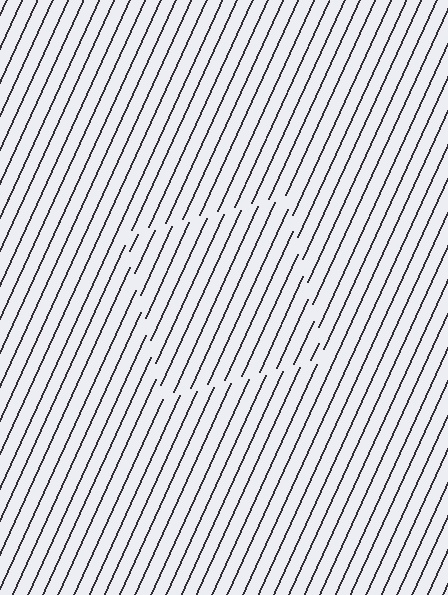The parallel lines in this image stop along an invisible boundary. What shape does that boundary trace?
An illusory square. The interior of the shape contains the same grating, shifted by half a period — the contour is defined by the phase discontinuity where line-ends from the inner and outer gratings abut.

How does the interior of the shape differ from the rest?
The interior of the shape contains the same grating, shifted by half a period — the contour is defined by the phase discontinuity where line-ends from the inner and outer gratings abut.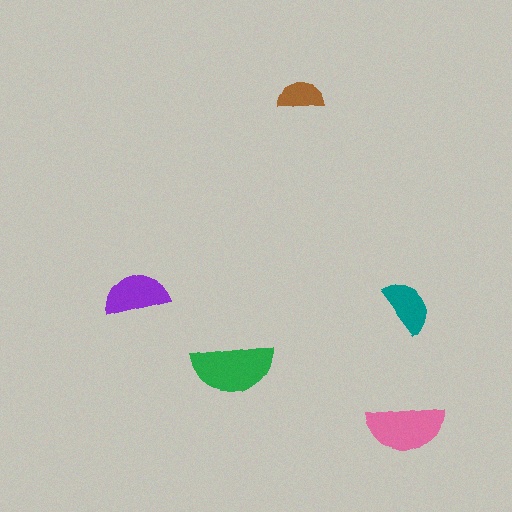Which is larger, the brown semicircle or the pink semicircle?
The pink one.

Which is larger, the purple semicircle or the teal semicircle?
The purple one.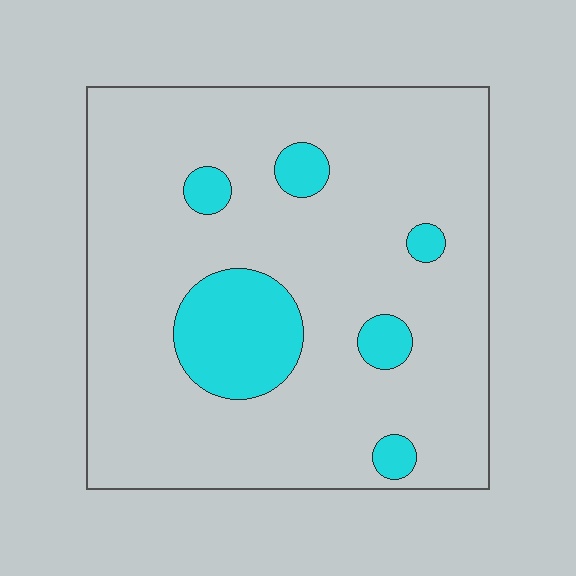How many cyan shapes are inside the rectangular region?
6.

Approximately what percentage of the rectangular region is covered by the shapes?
Approximately 15%.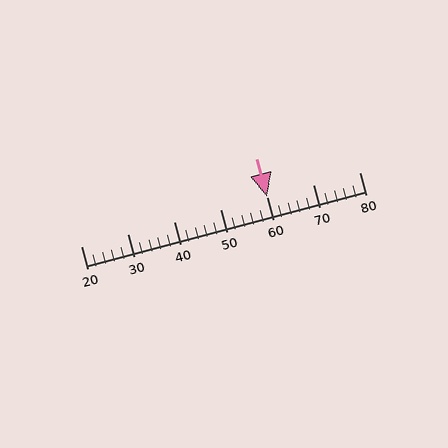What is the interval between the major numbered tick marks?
The major tick marks are spaced 10 units apart.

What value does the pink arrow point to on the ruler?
The pink arrow points to approximately 60.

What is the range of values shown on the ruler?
The ruler shows values from 20 to 80.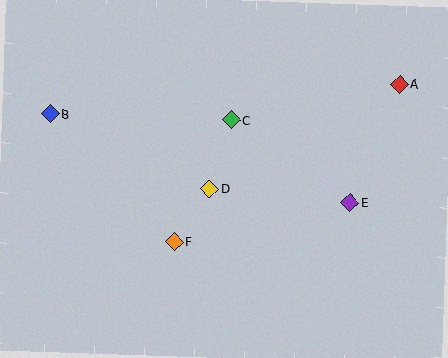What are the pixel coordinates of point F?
Point F is at (174, 242).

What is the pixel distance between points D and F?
The distance between D and F is 63 pixels.